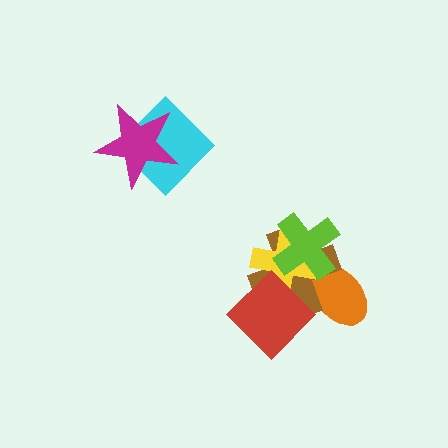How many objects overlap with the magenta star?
1 object overlaps with the magenta star.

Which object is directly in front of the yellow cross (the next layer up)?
The lime cross is directly in front of the yellow cross.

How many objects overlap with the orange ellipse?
3 objects overlap with the orange ellipse.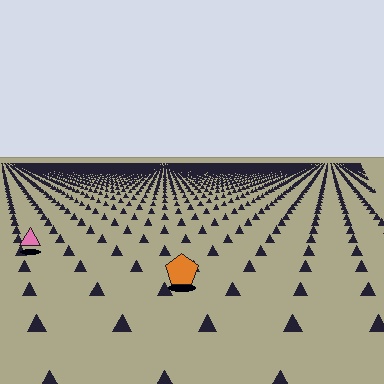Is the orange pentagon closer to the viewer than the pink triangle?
Yes. The orange pentagon is closer — you can tell from the texture gradient: the ground texture is coarser near it.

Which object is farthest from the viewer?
The pink triangle is farthest from the viewer. It appears smaller and the ground texture around it is denser.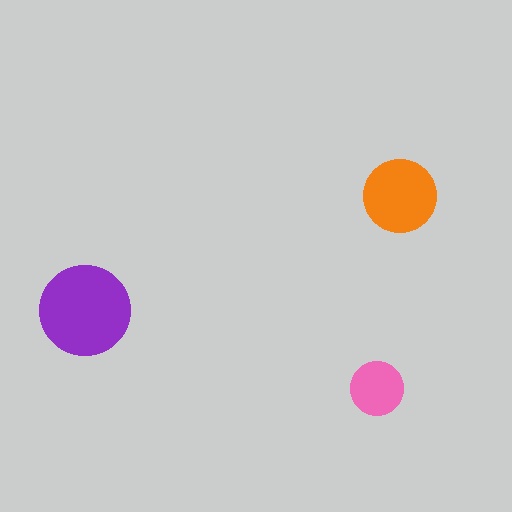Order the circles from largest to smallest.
the purple one, the orange one, the pink one.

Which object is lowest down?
The pink circle is bottommost.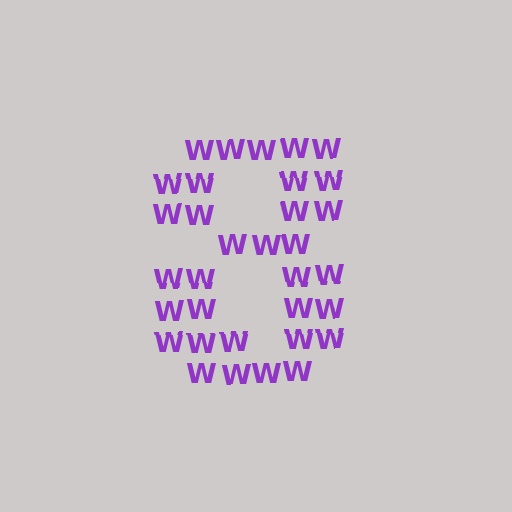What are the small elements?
The small elements are letter W's.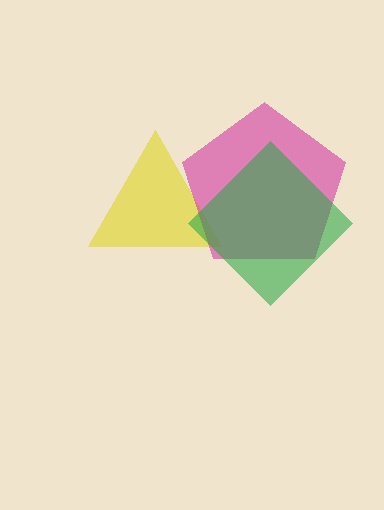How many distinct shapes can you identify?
There are 3 distinct shapes: a yellow triangle, a magenta pentagon, a green diamond.